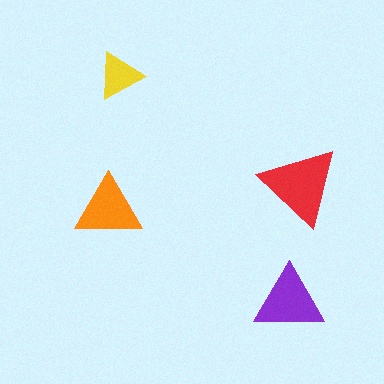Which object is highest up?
The yellow triangle is topmost.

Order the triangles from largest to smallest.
the red one, the purple one, the orange one, the yellow one.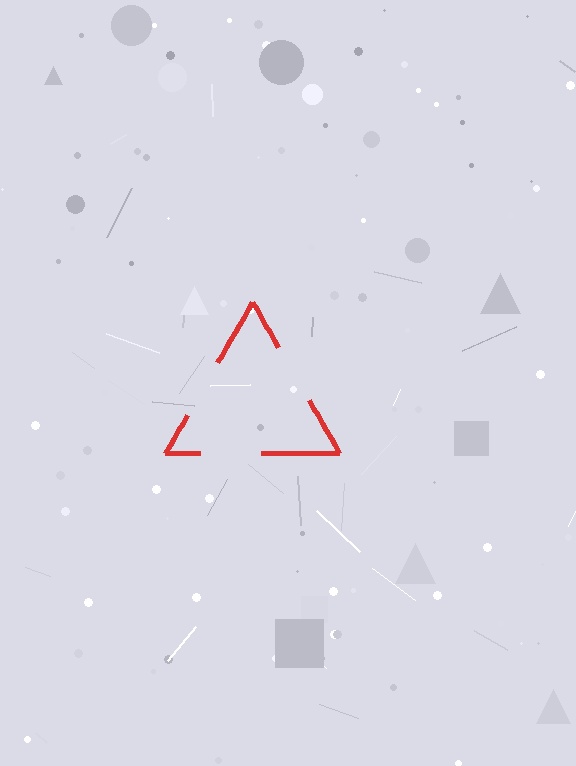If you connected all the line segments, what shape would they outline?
They would outline a triangle.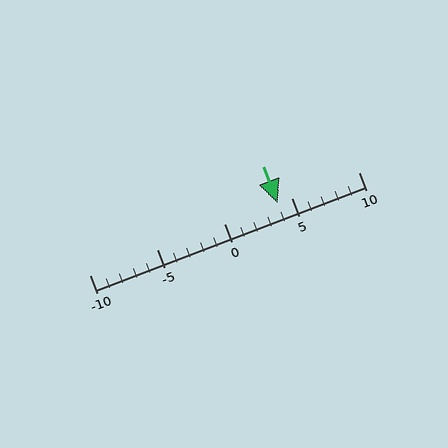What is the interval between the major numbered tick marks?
The major tick marks are spaced 5 units apart.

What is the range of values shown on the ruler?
The ruler shows values from -10 to 10.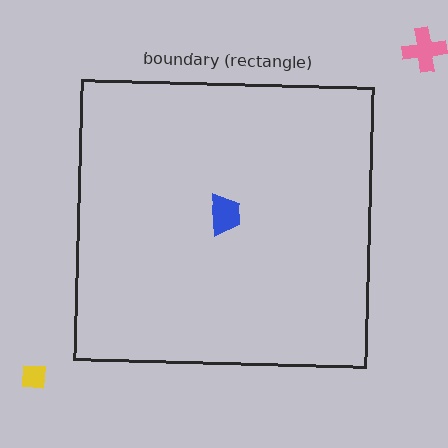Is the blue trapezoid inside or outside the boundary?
Inside.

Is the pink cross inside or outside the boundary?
Outside.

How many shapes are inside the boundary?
1 inside, 2 outside.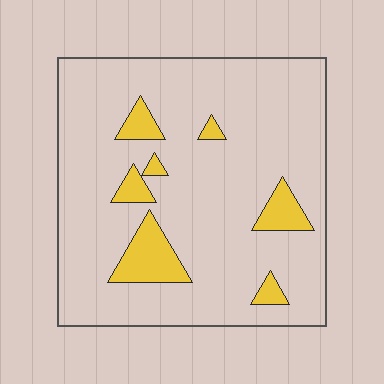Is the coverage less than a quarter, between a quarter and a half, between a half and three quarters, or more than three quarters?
Less than a quarter.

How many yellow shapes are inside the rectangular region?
7.